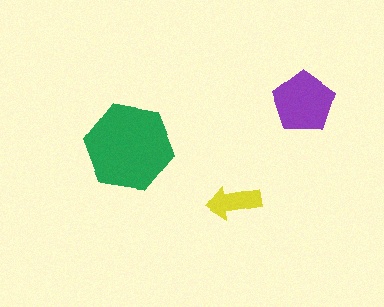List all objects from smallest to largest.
The yellow arrow, the purple pentagon, the green hexagon.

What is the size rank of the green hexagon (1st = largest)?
1st.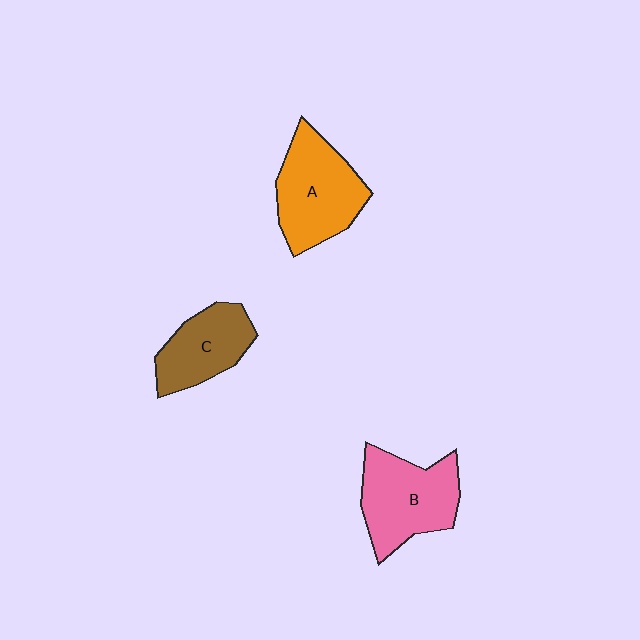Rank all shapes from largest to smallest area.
From largest to smallest: A (orange), B (pink), C (brown).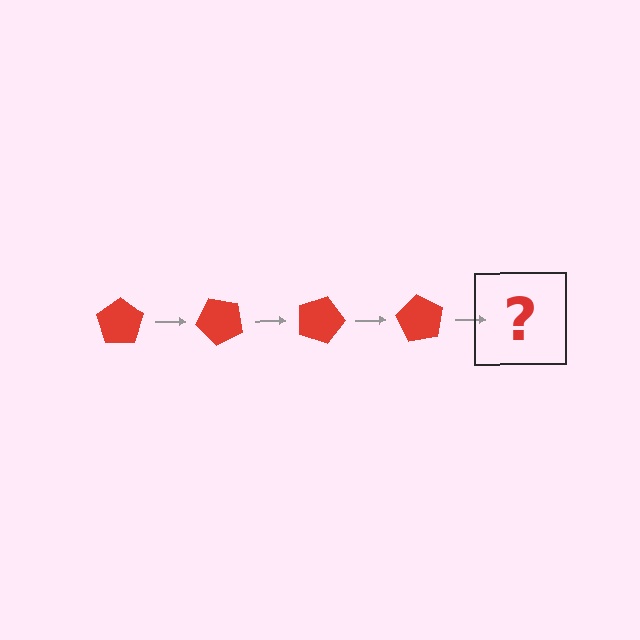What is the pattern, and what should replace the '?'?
The pattern is that the pentagon rotates 45 degrees each step. The '?' should be a red pentagon rotated 180 degrees.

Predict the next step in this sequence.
The next step is a red pentagon rotated 180 degrees.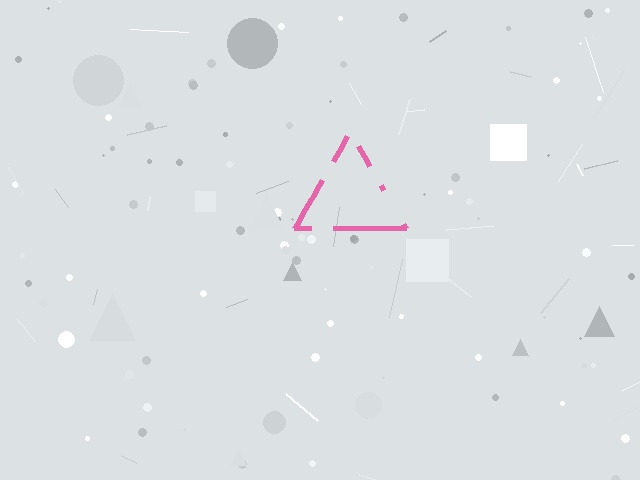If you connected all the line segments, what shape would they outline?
They would outline a triangle.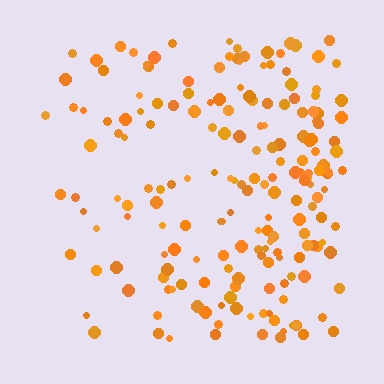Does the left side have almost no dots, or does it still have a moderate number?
Still a moderate number, just noticeably fewer than the right.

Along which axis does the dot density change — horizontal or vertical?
Horizontal.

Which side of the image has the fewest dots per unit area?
The left.